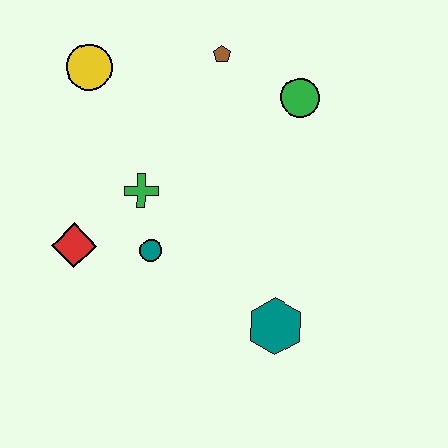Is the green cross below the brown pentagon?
Yes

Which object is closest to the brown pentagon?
The green circle is closest to the brown pentagon.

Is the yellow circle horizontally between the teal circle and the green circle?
No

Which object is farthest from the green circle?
The red diamond is farthest from the green circle.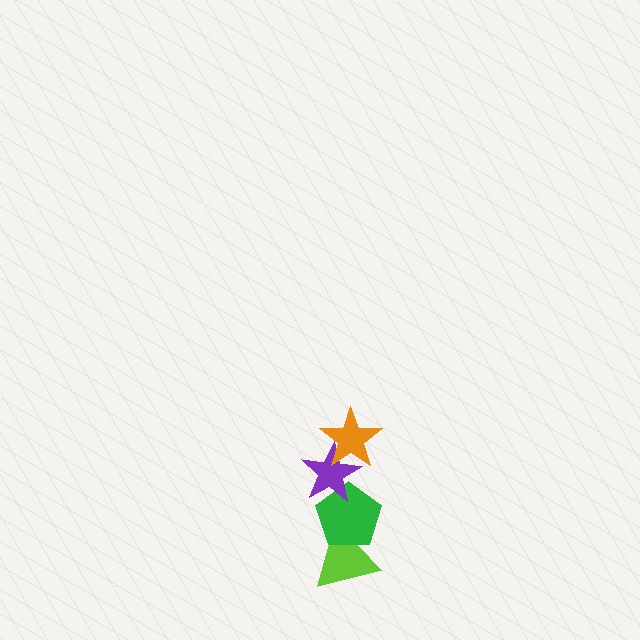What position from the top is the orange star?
The orange star is 1st from the top.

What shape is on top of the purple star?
The orange star is on top of the purple star.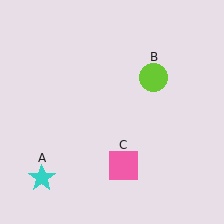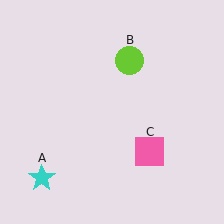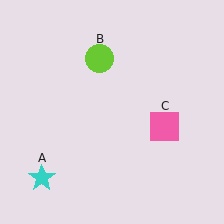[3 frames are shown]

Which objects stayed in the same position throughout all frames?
Cyan star (object A) remained stationary.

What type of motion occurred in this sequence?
The lime circle (object B), pink square (object C) rotated counterclockwise around the center of the scene.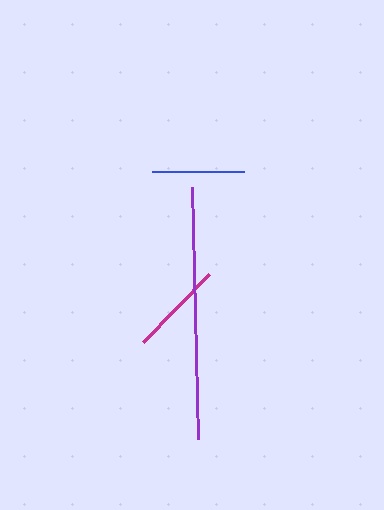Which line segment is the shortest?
The blue line is the shortest at approximately 92 pixels.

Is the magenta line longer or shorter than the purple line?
The purple line is longer than the magenta line.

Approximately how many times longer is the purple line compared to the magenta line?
The purple line is approximately 2.7 times the length of the magenta line.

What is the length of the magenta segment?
The magenta segment is approximately 95 pixels long.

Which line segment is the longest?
The purple line is the longest at approximately 252 pixels.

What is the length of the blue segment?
The blue segment is approximately 92 pixels long.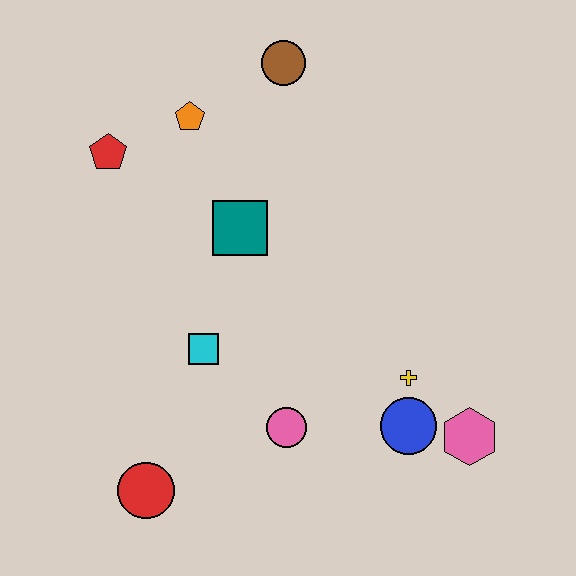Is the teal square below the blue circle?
No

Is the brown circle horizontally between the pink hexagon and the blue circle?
No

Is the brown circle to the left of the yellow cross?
Yes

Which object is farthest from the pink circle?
The brown circle is farthest from the pink circle.